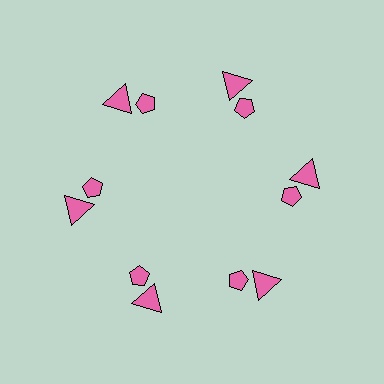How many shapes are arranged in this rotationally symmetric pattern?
There are 12 shapes, arranged in 6 groups of 2.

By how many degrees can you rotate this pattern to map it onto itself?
The pattern maps onto itself every 60 degrees of rotation.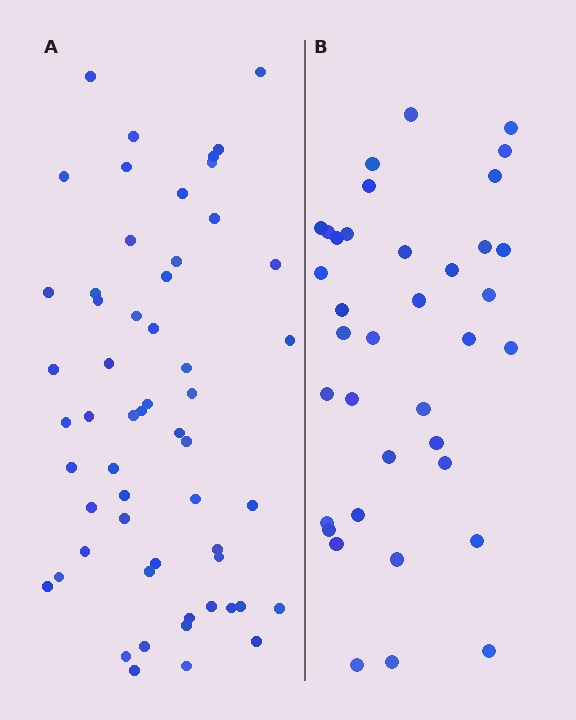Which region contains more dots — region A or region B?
Region A (the left region) has more dots.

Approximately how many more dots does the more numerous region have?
Region A has approximately 20 more dots than region B.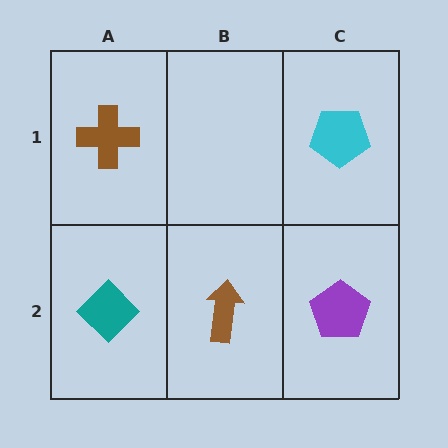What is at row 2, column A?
A teal diamond.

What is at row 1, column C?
A cyan pentagon.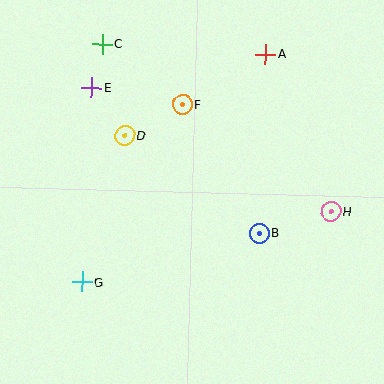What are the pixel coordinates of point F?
Point F is at (183, 104).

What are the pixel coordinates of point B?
Point B is at (259, 233).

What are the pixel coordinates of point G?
Point G is at (82, 282).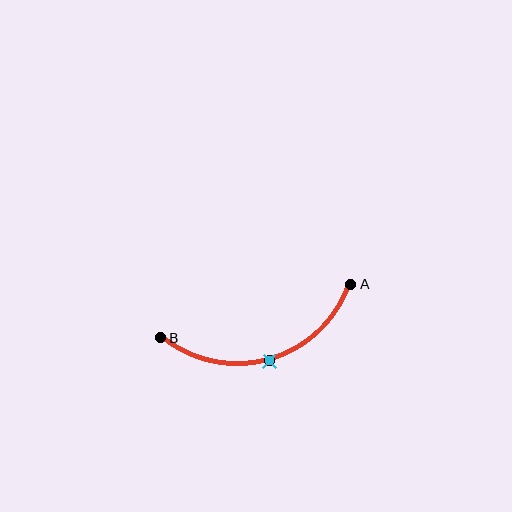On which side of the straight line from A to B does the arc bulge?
The arc bulges below the straight line connecting A and B.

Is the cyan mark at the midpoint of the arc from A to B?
Yes. The cyan mark lies on the arc at equal arc-length from both A and B — it is the arc midpoint.